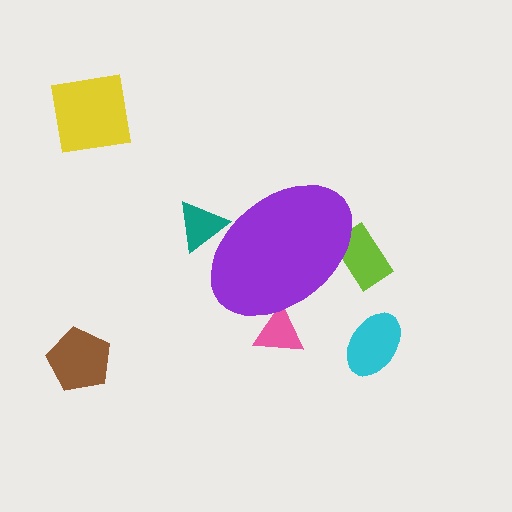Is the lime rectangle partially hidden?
Yes, the lime rectangle is partially hidden behind the purple ellipse.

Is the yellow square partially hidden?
No, the yellow square is fully visible.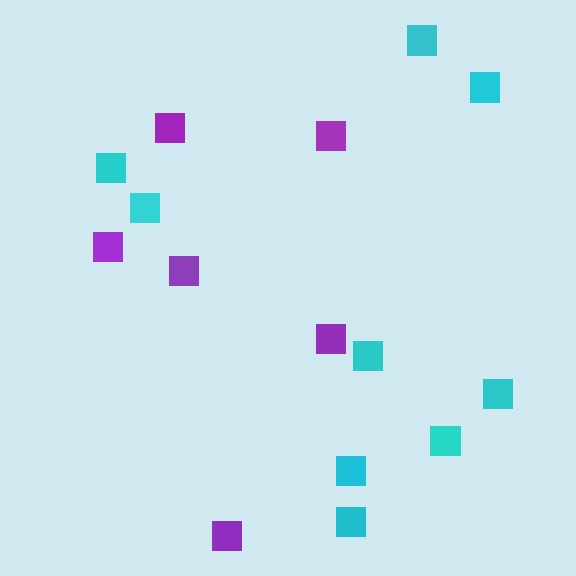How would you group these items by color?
There are 2 groups: one group of cyan squares (9) and one group of purple squares (6).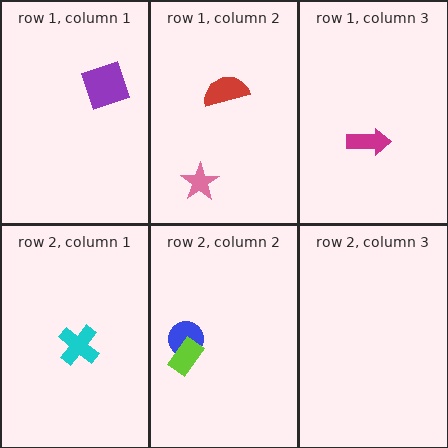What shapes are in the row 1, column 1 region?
The purple square.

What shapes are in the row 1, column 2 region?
The pink star, the red semicircle.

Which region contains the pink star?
The row 1, column 2 region.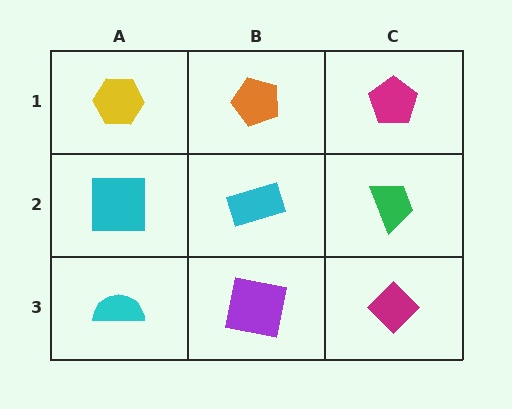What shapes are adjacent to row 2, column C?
A magenta pentagon (row 1, column C), a magenta diamond (row 3, column C), a cyan rectangle (row 2, column B).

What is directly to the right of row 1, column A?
An orange pentagon.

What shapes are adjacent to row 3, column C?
A green trapezoid (row 2, column C), a purple square (row 3, column B).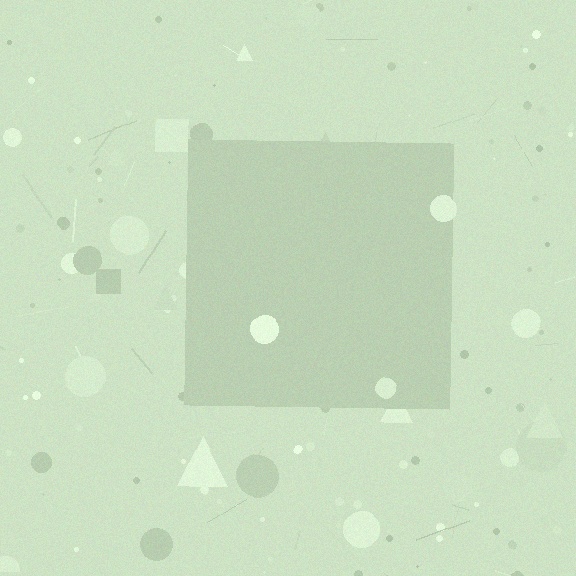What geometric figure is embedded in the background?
A square is embedded in the background.